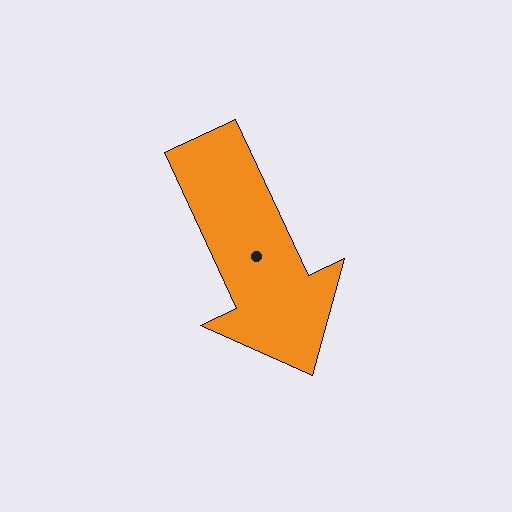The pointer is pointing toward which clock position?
Roughly 5 o'clock.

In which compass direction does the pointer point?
Southeast.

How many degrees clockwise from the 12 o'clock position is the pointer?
Approximately 155 degrees.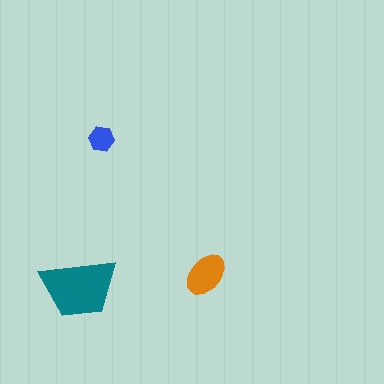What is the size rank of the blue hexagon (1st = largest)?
3rd.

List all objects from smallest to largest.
The blue hexagon, the orange ellipse, the teal trapezoid.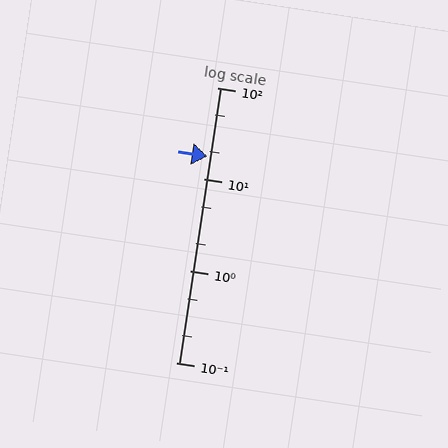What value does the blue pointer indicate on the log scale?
The pointer indicates approximately 18.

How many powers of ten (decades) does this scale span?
The scale spans 3 decades, from 0.1 to 100.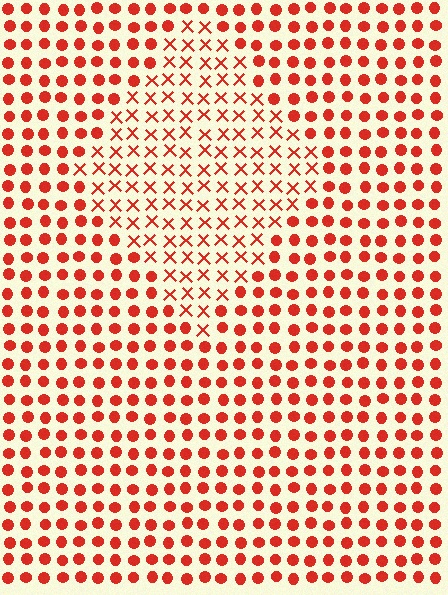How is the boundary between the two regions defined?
The boundary is defined by a change in element shape: X marks inside vs. circles outside. All elements share the same color and spacing.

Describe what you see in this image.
The image is filled with small red elements arranged in a uniform grid. A diamond-shaped region contains X marks, while the surrounding area contains circles. The boundary is defined purely by the change in element shape.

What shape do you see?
I see a diamond.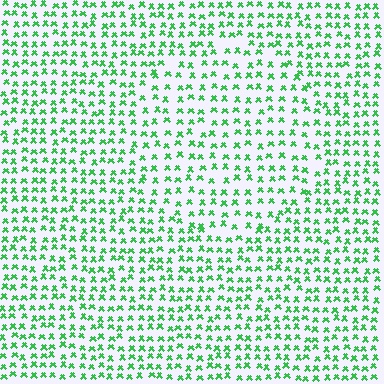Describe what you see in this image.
The image contains small green elements arranged at two different densities. A circle-shaped region is visible where the elements are less densely packed than the surrounding area.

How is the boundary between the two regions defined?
The boundary is defined by a change in element density (approximately 1.4x ratio). All elements are the same color, size, and shape.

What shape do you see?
I see a circle.